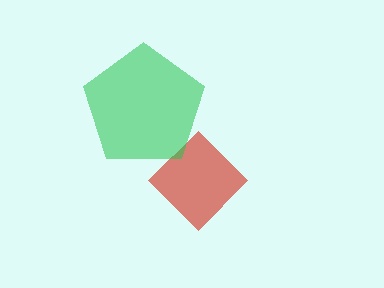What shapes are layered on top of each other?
The layered shapes are: a red diamond, a green pentagon.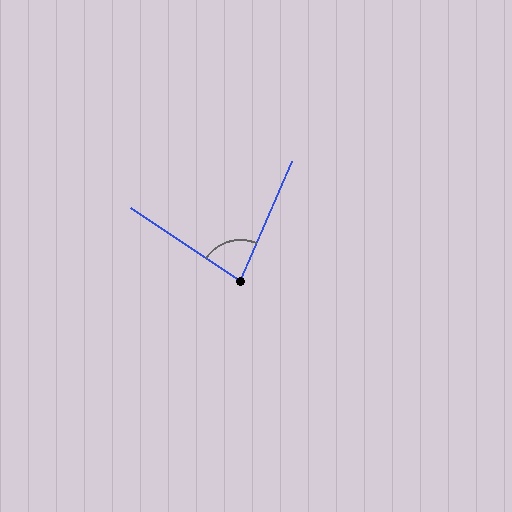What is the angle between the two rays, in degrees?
Approximately 80 degrees.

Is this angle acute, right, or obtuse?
It is acute.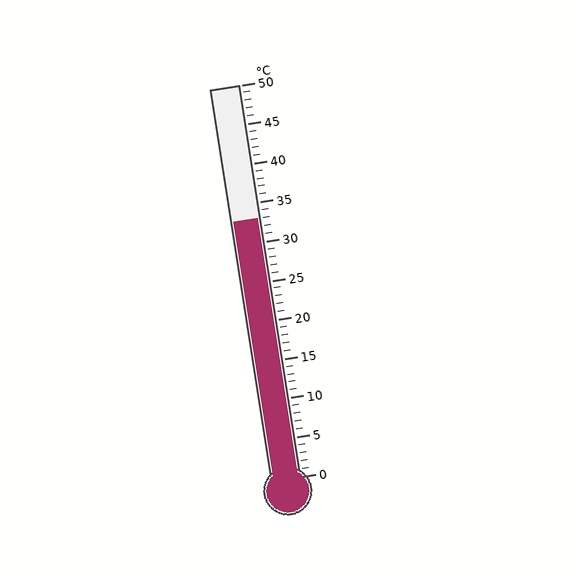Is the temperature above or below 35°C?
The temperature is below 35°C.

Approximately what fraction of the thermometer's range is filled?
The thermometer is filled to approximately 65% of its range.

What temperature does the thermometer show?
The thermometer shows approximately 33°C.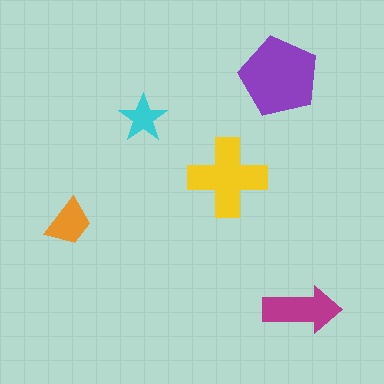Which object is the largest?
The purple pentagon.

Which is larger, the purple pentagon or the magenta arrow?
The purple pentagon.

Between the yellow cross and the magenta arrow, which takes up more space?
The yellow cross.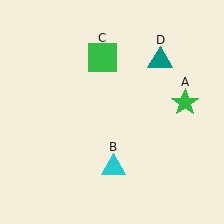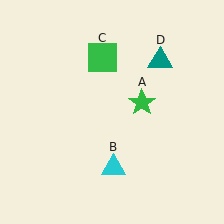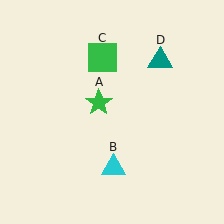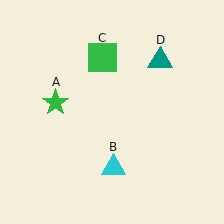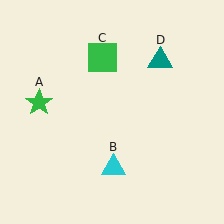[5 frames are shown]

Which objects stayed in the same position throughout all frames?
Cyan triangle (object B) and green square (object C) and teal triangle (object D) remained stationary.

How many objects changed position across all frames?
1 object changed position: green star (object A).